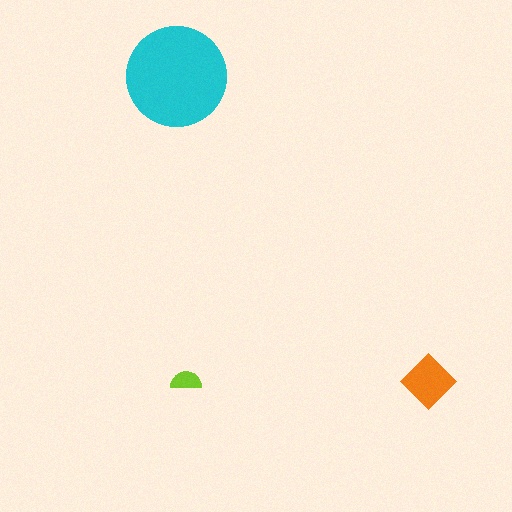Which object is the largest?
The cyan circle.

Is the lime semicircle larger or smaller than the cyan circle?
Smaller.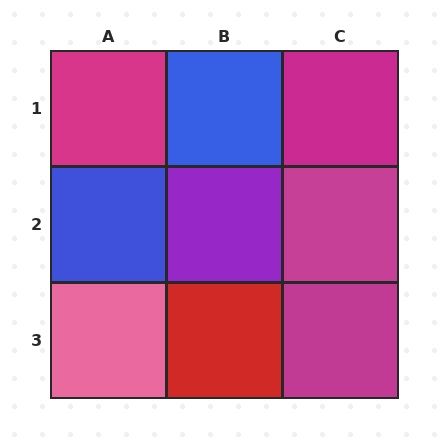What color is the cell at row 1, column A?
Magenta.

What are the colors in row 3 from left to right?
Pink, red, magenta.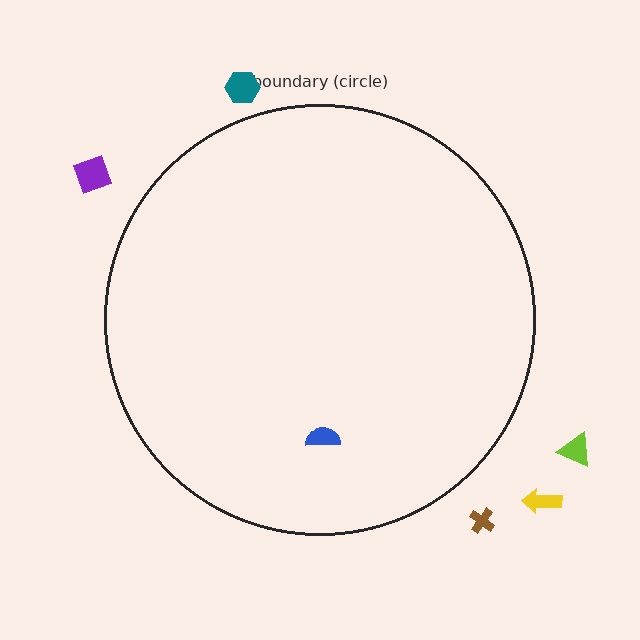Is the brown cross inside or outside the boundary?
Outside.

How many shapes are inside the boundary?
1 inside, 5 outside.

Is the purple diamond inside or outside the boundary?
Outside.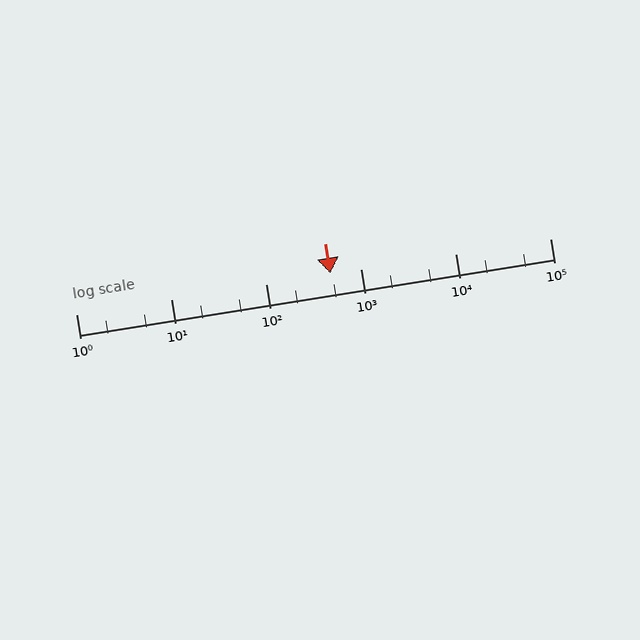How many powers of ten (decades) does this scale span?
The scale spans 5 decades, from 1 to 100000.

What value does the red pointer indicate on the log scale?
The pointer indicates approximately 480.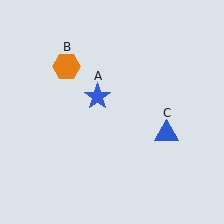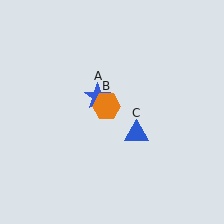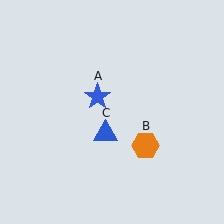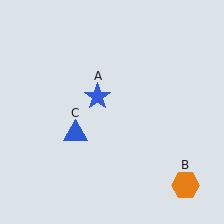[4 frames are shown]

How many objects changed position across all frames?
2 objects changed position: orange hexagon (object B), blue triangle (object C).